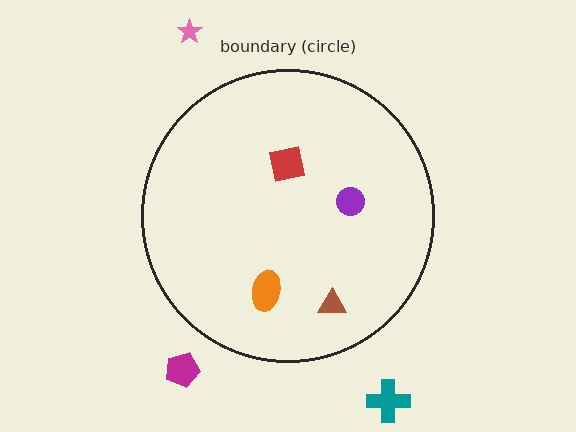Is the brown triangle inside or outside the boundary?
Inside.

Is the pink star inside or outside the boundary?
Outside.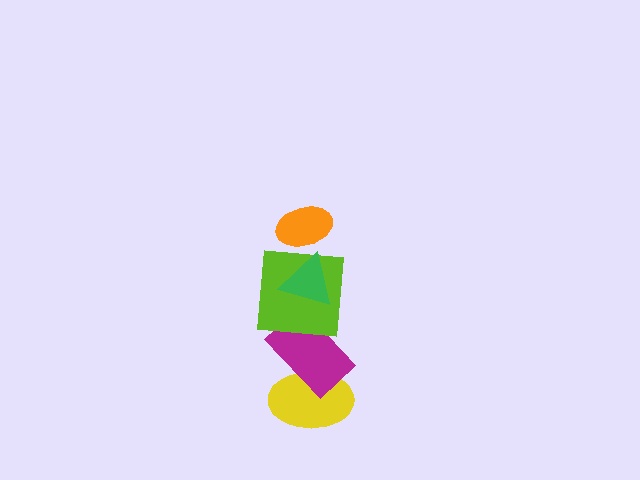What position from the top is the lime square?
The lime square is 3rd from the top.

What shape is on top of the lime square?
The green triangle is on top of the lime square.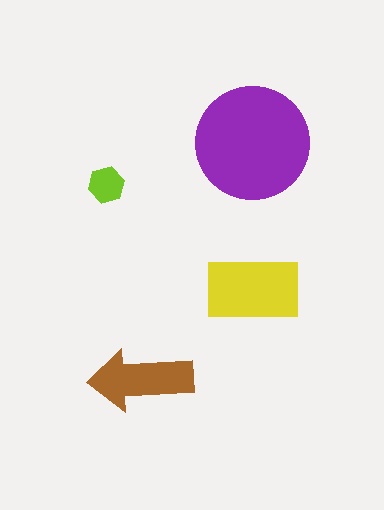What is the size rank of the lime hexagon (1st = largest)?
4th.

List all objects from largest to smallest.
The purple circle, the yellow rectangle, the brown arrow, the lime hexagon.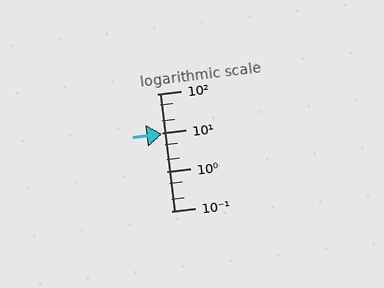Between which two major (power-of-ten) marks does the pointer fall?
The pointer is between 1 and 10.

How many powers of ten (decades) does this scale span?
The scale spans 3 decades, from 0.1 to 100.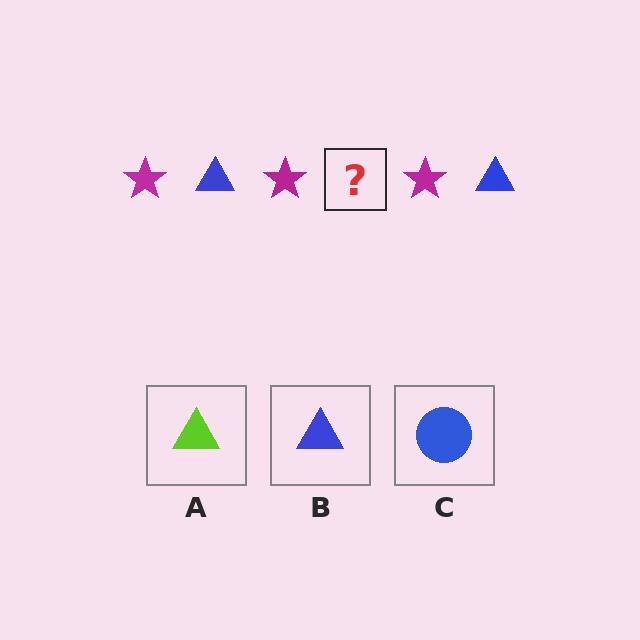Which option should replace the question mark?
Option B.